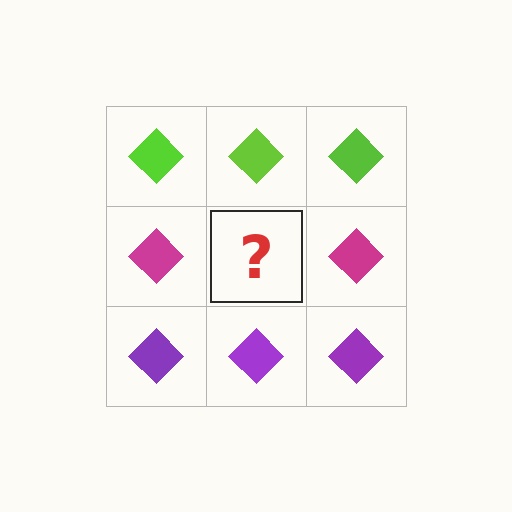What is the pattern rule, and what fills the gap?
The rule is that each row has a consistent color. The gap should be filled with a magenta diamond.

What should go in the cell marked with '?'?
The missing cell should contain a magenta diamond.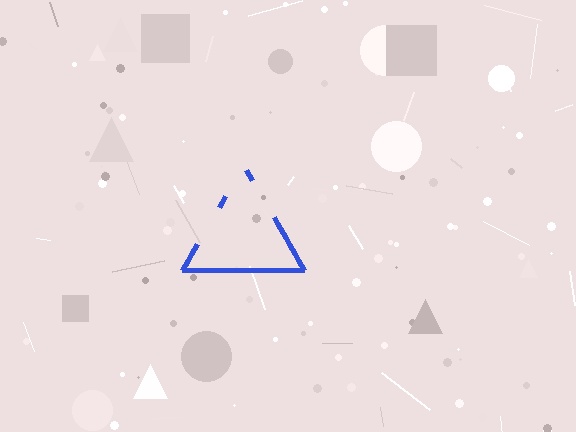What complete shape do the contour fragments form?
The contour fragments form a triangle.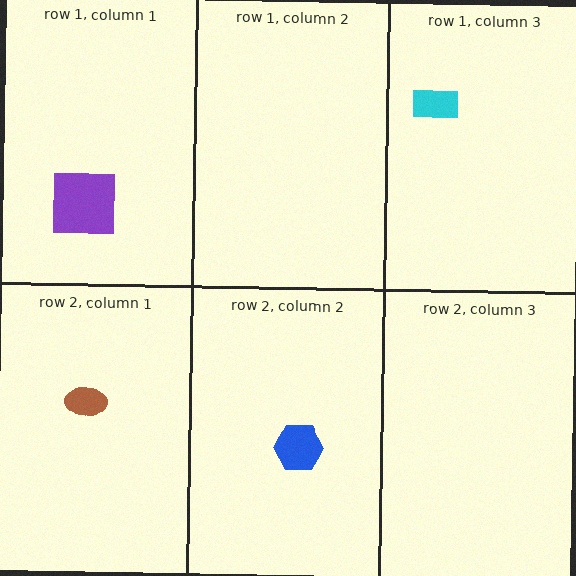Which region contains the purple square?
The row 1, column 1 region.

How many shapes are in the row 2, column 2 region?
1.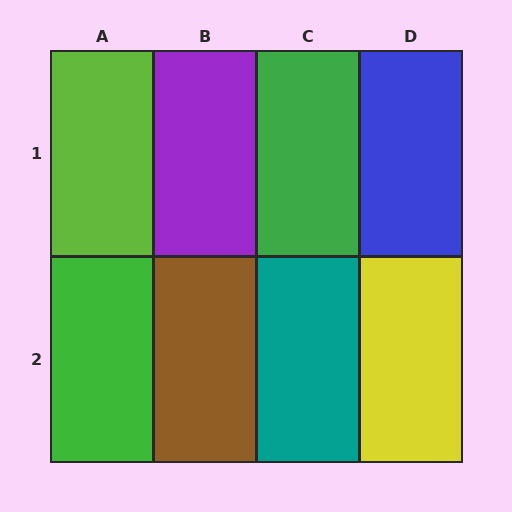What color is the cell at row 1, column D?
Blue.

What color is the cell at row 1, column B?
Purple.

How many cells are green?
2 cells are green.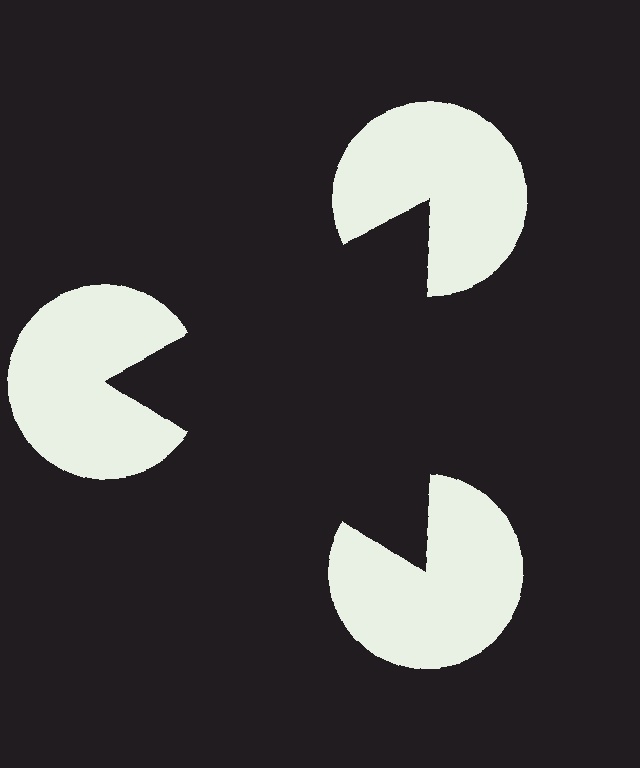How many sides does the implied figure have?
3 sides.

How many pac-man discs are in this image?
There are 3 — one at each vertex of the illusory triangle.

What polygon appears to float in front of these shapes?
An illusory triangle — its edges are inferred from the aligned wedge cuts in the pac-man discs, not physically drawn.